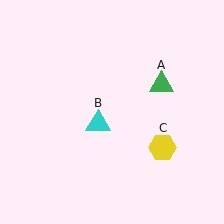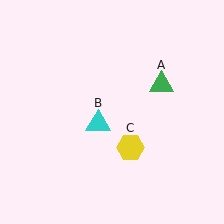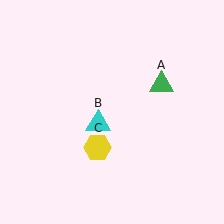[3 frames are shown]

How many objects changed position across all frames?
1 object changed position: yellow hexagon (object C).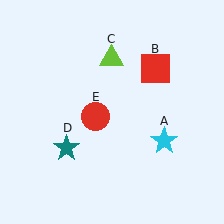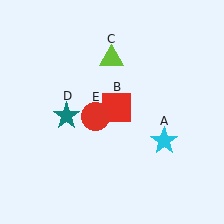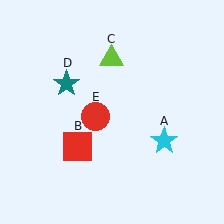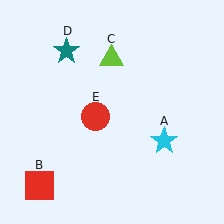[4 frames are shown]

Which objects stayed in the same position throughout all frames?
Cyan star (object A) and lime triangle (object C) and red circle (object E) remained stationary.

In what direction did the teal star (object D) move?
The teal star (object D) moved up.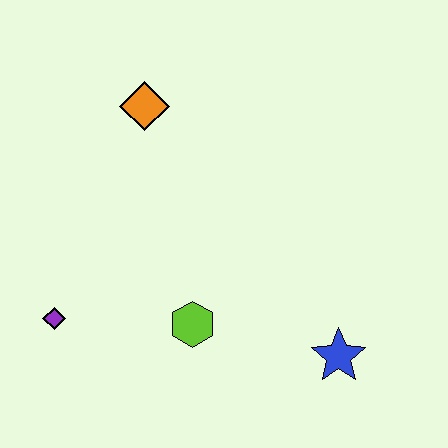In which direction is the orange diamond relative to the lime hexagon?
The orange diamond is above the lime hexagon.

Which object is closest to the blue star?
The lime hexagon is closest to the blue star.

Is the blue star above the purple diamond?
No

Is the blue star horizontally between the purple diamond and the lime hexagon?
No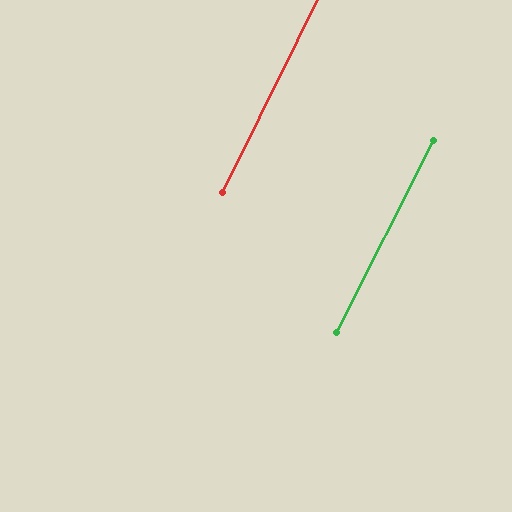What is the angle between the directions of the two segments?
Approximately 1 degree.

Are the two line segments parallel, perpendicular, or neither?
Parallel — their directions differ by only 0.6°.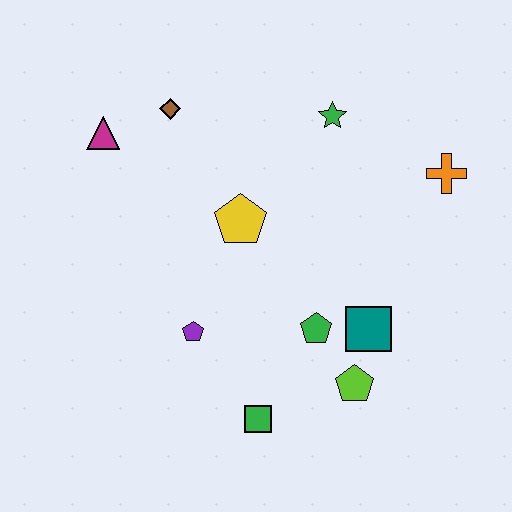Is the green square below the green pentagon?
Yes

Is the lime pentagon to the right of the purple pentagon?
Yes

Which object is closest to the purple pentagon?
The green square is closest to the purple pentagon.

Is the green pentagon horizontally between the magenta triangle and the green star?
Yes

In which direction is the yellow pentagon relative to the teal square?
The yellow pentagon is to the left of the teal square.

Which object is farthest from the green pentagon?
The magenta triangle is farthest from the green pentagon.